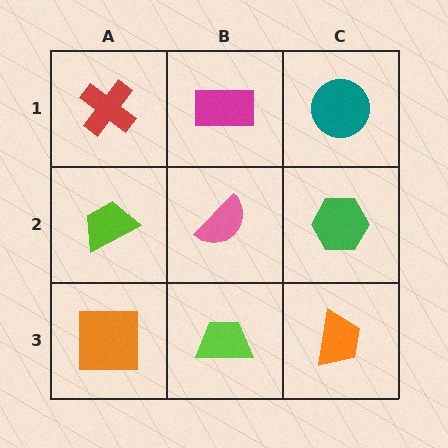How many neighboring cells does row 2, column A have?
3.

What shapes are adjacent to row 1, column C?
A green hexagon (row 2, column C), a magenta rectangle (row 1, column B).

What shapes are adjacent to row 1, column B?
A pink semicircle (row 2, column B), a red cross (row 1, column A), a teal circle (row 1, column C).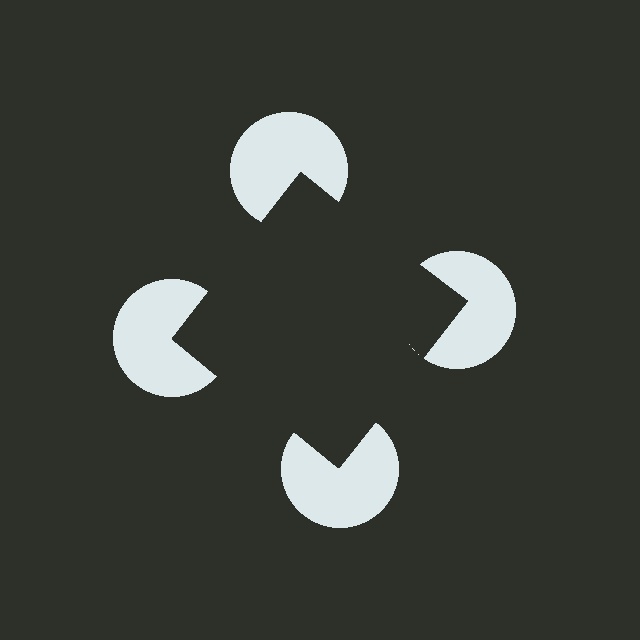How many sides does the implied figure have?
4 sides.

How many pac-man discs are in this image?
There are 4 — one at each vertex of the illusory square.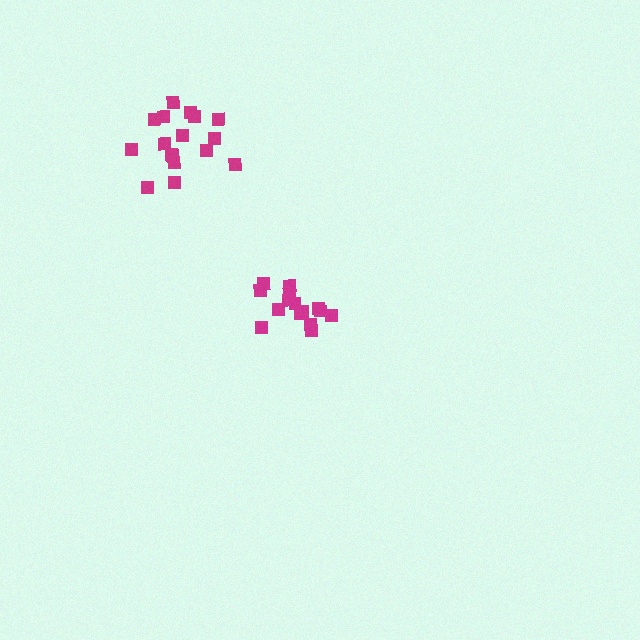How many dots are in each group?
Group 1: 15 dots, Group 2: 17 dots (32 total).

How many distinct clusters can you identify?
There are 2 distinct clusters.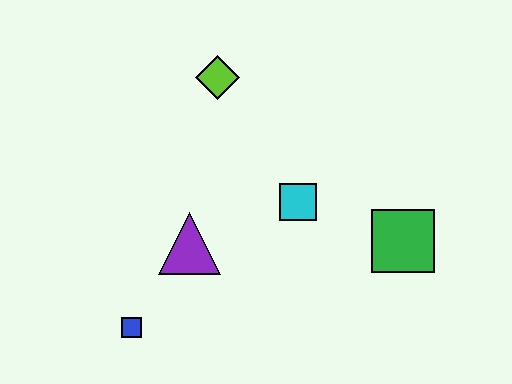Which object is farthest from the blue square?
The green square is farthest from the blue square.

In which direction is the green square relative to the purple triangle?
The green square is to the right of the purple triangle.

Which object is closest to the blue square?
The purple triangle is closest to the blue square.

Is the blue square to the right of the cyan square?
No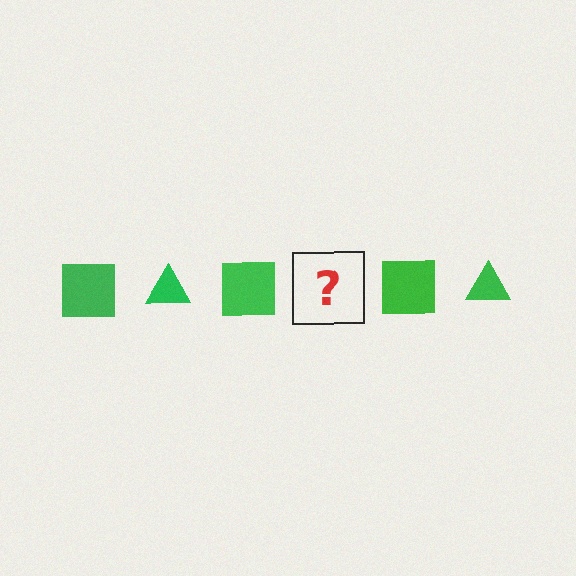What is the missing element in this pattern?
The missing element is a green triangle.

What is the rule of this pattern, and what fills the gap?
The rule is that the pattern cycles through square, triangle shapes in green. The gap should be filled with a green triangle.